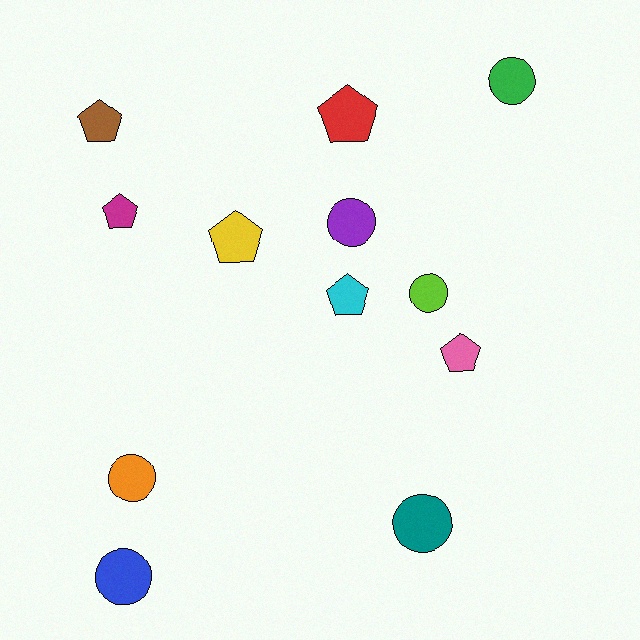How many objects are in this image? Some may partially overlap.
There are 12 objects.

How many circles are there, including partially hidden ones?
There are 6 circles.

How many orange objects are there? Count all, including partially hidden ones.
There is 1 orange object.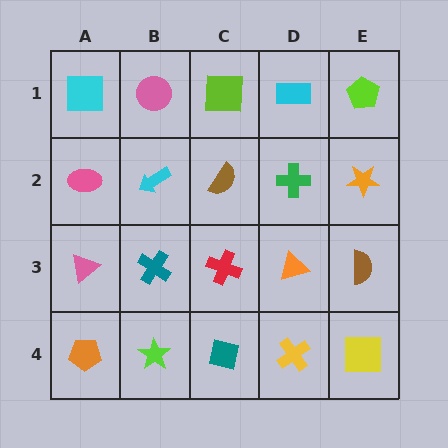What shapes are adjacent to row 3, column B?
A cyan arrow (row 2, column B), a lime star (row 4, column B), a pink triangle (row 3, column A), a red cross (row 3, column C).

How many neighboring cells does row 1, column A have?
2.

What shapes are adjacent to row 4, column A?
A pink triangle (row 3, column A), a lime star (row 4, column B).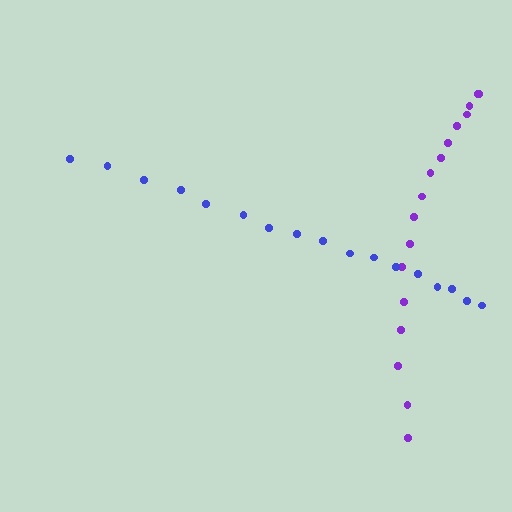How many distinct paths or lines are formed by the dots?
There are 2 distinct paths.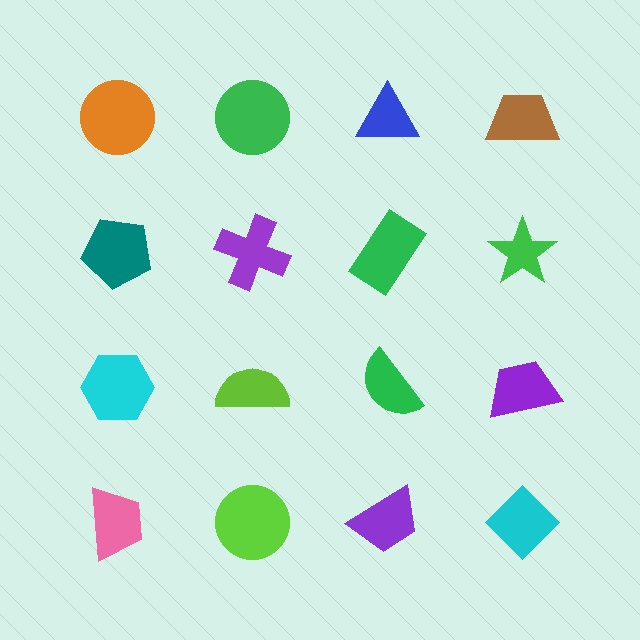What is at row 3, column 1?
A cyan hexagon.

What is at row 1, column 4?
A brown trapezoid.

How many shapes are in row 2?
4 shapes.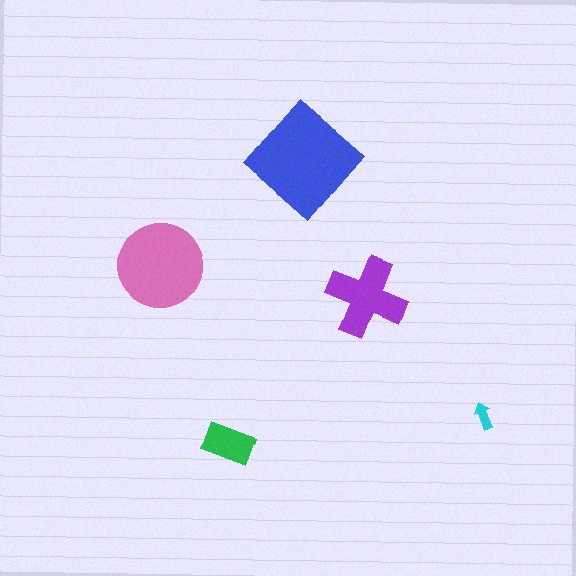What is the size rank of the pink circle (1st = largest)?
2nd.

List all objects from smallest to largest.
The cyan arrow, the green rectangle, the purple cross, the pink circle, the blue diamond.